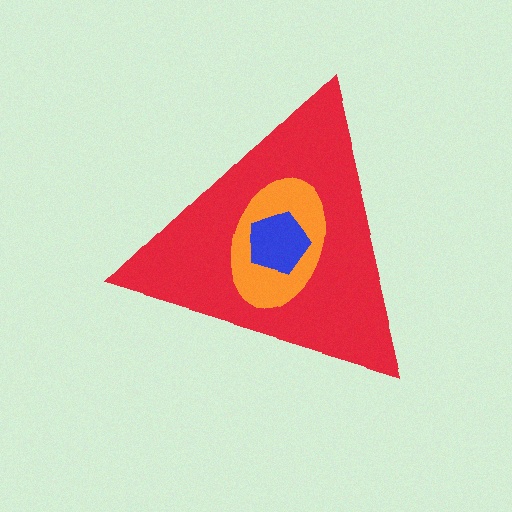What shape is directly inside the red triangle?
The orange ellipse.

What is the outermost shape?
The red triangle.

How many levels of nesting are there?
3.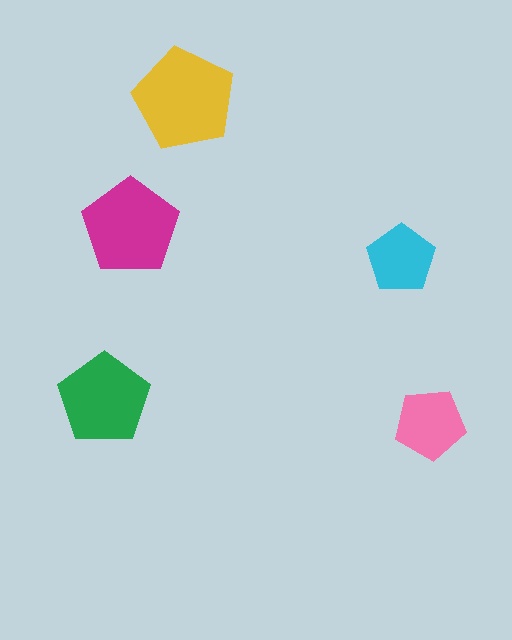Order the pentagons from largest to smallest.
the yellow one, the magenta one, the green one, the pink one, the cyan one.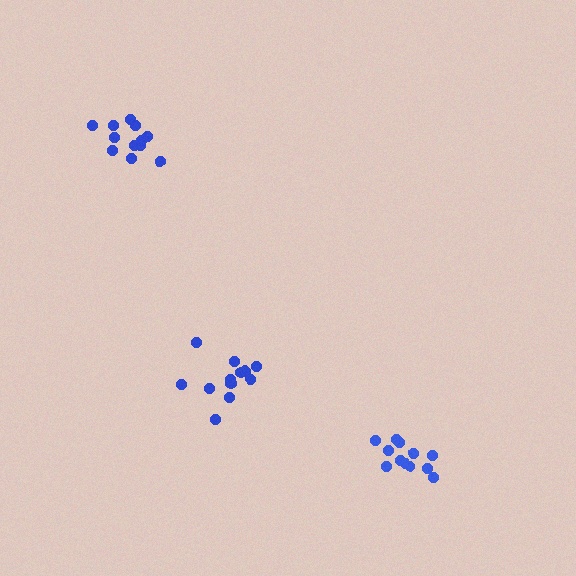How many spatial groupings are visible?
There are 3 spatial groupings.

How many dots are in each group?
Group 1: 12 dots, Group 2: 12 dots, Group 3: 12 dots (36 total).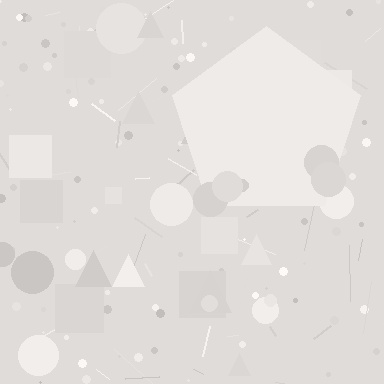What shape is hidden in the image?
A pentagon is hidden in the image.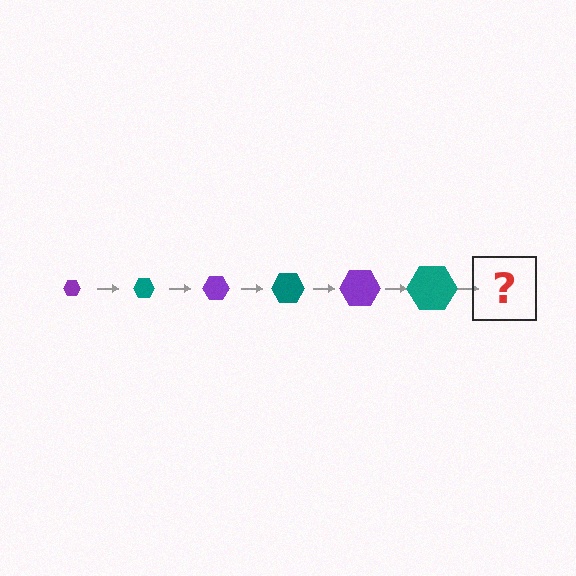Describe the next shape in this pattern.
It should be a purple hexagon, larger than the previous one.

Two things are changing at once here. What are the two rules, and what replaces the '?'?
The two rules are that the hexagon grows larger each step and the color cycles through purple and teal. The '?' should be a purple hexagon, larger than the previous one.